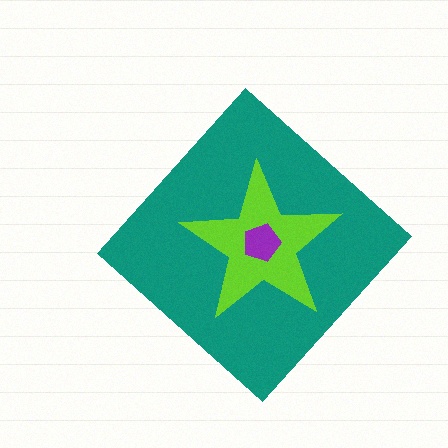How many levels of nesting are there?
3.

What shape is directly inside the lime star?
The purple pentagon.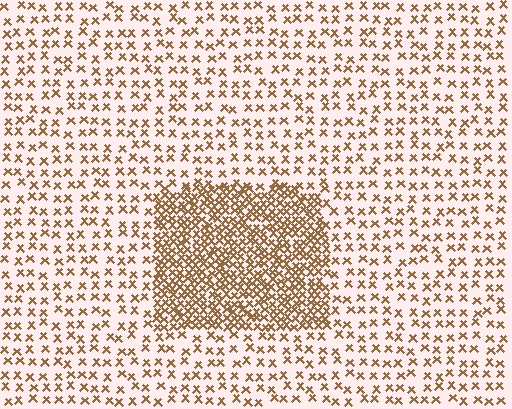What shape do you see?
I see a rectangle.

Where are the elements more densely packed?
The elements are more densely packed inside the rectangle boundary.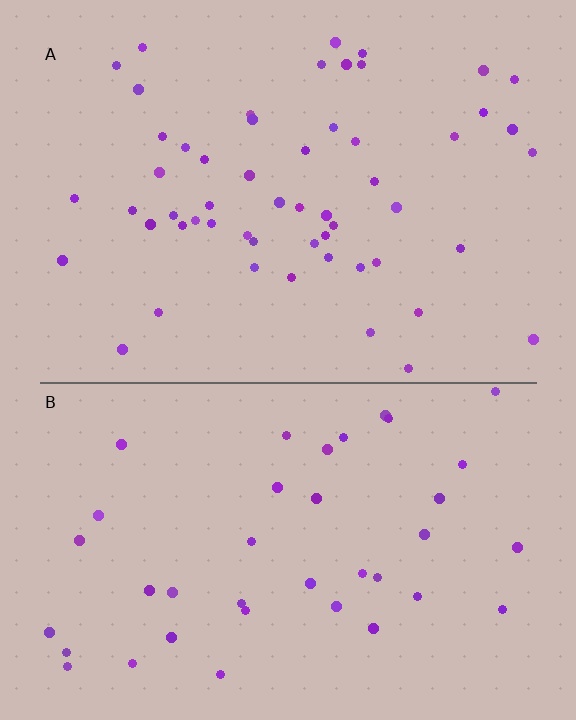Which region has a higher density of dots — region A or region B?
A (the top).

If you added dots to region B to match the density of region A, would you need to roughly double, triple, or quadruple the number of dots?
Approximately double.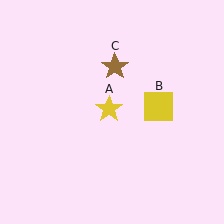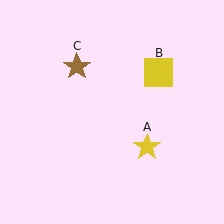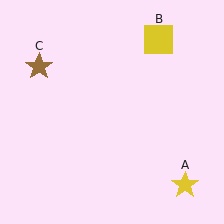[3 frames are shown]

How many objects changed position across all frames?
3 objects changed position: yellow star (object A), yellow square (object B), brown star (object C).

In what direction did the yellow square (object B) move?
The yellow square (object B) moved up.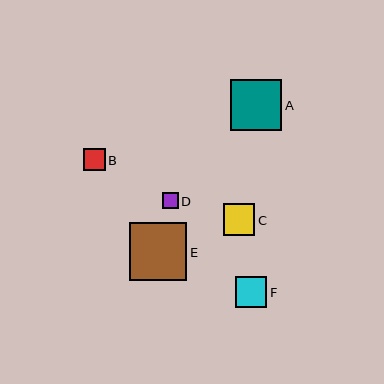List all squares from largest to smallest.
From largest to smallest: E, A, C, F, B, D.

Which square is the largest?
Square E is the largest with a size of approximately 58 pixels.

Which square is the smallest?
Square D is the smallest with a size of approximately 16 pixels.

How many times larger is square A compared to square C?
Square A is approximately 1.6 times the size of square C.